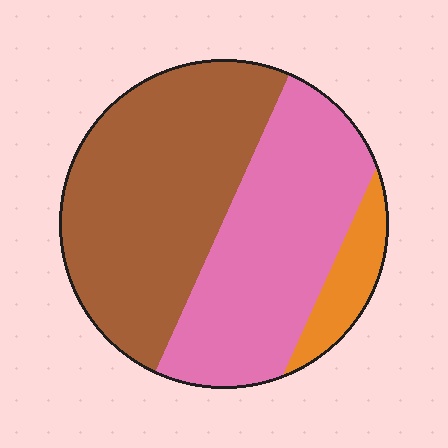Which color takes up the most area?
Brown, at roughly 50%.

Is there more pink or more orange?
Pink.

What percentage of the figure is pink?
Pink covers around 40% of the figure.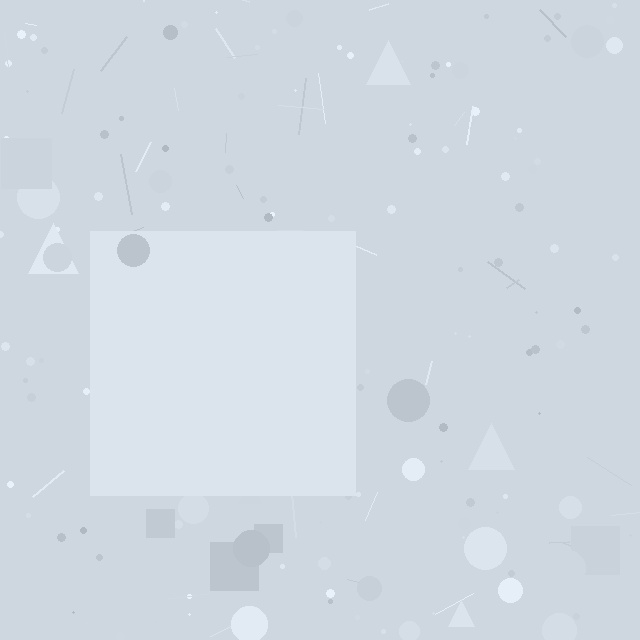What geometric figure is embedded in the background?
A square is embedded in the background.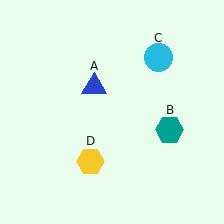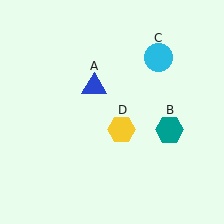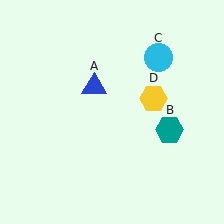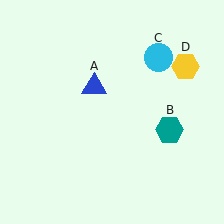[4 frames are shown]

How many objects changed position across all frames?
1 object changed position: yellow hexagon (object D).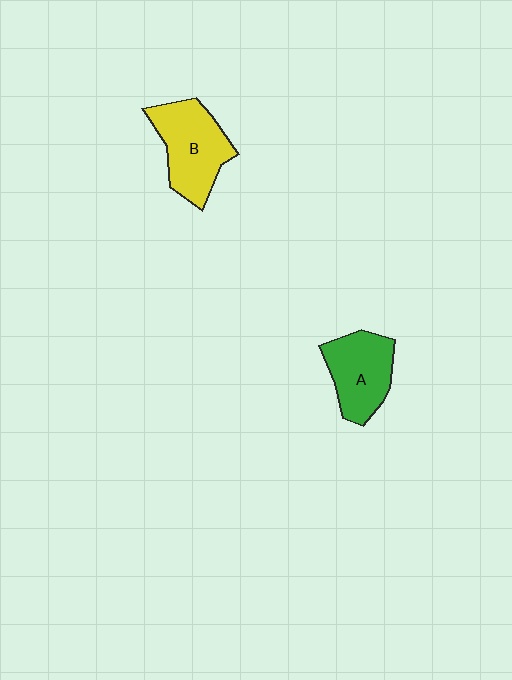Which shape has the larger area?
Shape B (yellow).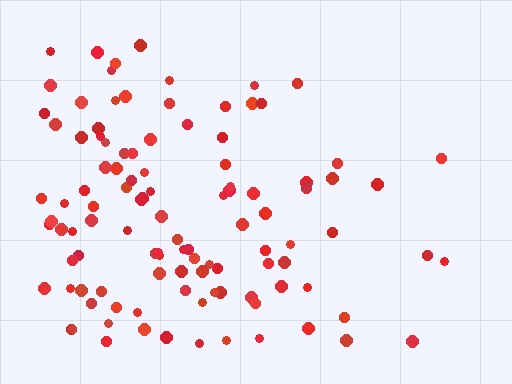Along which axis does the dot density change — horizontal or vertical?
Horizontal.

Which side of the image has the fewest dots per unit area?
The right.